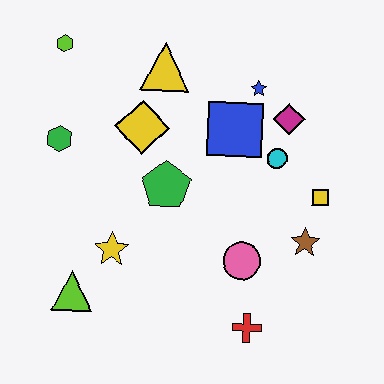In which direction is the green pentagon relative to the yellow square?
The green pentagon is to the left of the yellow square.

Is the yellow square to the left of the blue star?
No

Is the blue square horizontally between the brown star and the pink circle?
No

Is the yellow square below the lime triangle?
No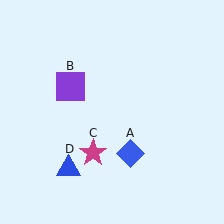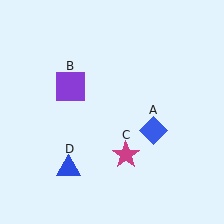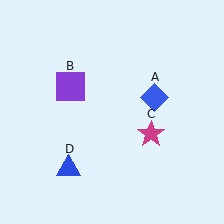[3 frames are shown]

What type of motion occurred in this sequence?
The blue diamond (object A), magenta star (object C) rotated counterclockwise around the center of the scene.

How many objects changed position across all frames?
2 objects changed position: blue diamond (object A), magenta star (object C).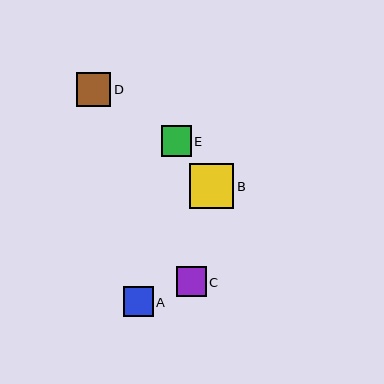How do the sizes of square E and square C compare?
Square E and square C are approximately the same size.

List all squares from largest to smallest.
From largest to smallest: B, D, E, A, C.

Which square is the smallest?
Square C is the smallest with a size of approximately 30 pixels.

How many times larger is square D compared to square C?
Square D is approximately 1.2 times the size of square C.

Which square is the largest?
Square B is the largest with a size of approximately 45 pixels.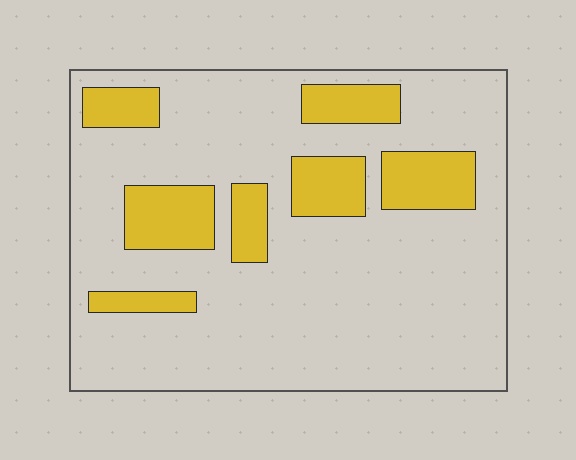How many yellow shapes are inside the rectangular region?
7.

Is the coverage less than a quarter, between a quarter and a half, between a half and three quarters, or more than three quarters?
Less than a quarter.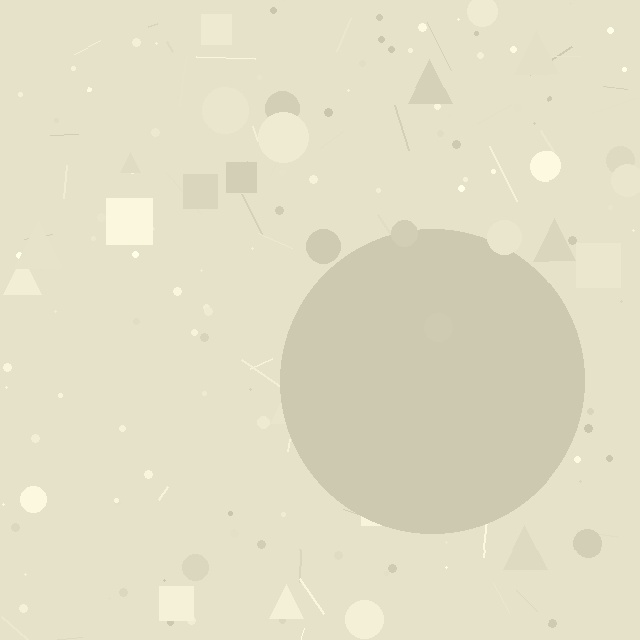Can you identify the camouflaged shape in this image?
The camouflaged shape is a circle.